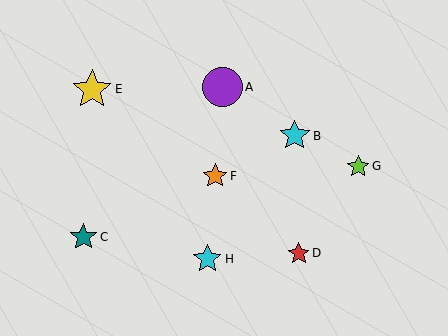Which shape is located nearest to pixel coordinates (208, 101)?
The purple circle (labeled A) at (223, 87) is nearest to that location.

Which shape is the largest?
The yellow star (labeled E) is the largest.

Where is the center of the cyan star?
The center of the cyan star is at (207, 259).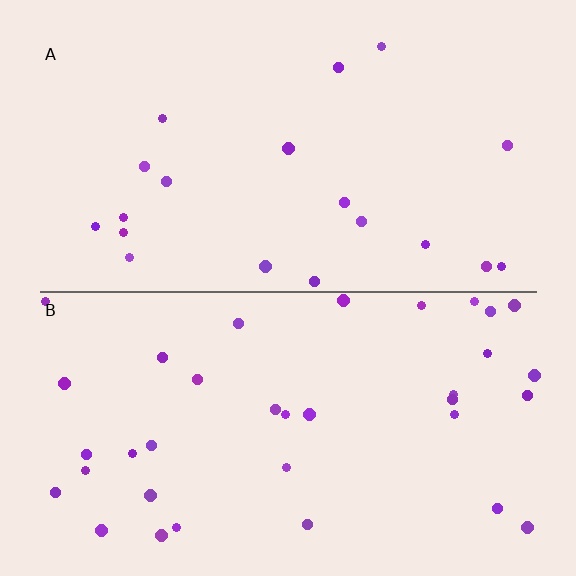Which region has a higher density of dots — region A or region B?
B (the bottom).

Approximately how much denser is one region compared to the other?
Approximately 1.8× — region B over region A.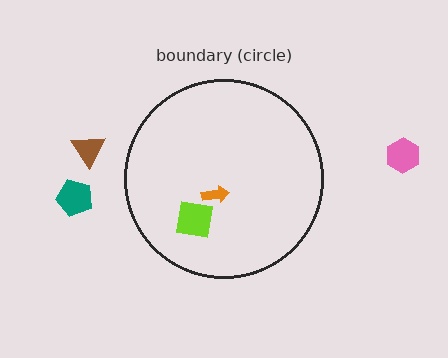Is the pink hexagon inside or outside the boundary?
Outside.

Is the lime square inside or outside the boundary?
Inside.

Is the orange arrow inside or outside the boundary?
Inside.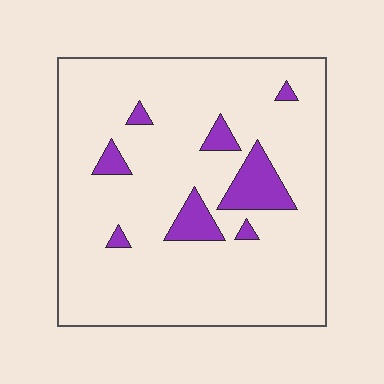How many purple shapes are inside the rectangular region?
8.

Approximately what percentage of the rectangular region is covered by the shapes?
Approximately 10%.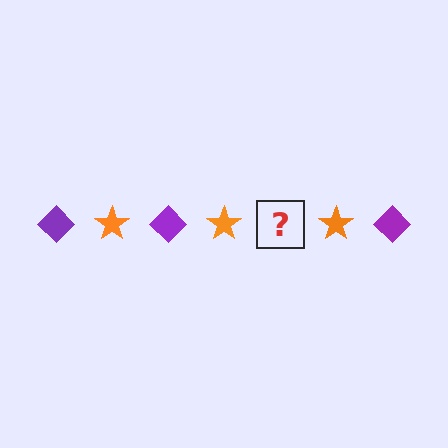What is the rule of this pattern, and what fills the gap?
The rule is that the pattern alternates between purple diamond and orange star. The gap should be filled with a purple diamond.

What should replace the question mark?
The question mark should be replaced with a purple diamond.